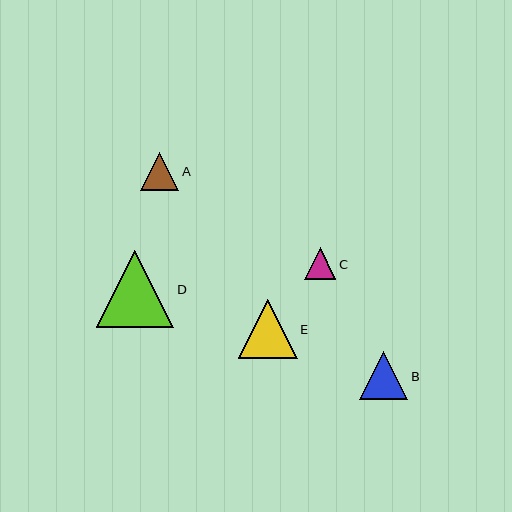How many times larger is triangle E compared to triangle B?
Triangle E is approximately 1.2 times the size of triangle B.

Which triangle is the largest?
Triangle D is the largest with a size of approximately 77 pixels.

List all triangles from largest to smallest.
From largest to smallest: D, E, B, A, C.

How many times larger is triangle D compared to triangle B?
Triangle D is approximately 1.6 times the size of triangle B.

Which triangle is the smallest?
Triangle C is the smallest with a size of approximately 31 pixels.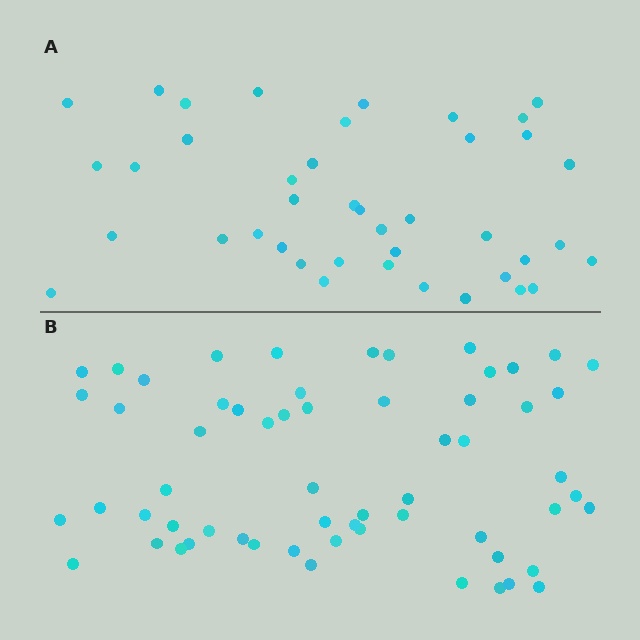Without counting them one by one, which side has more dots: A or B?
Region B (the bottom region) has more dots.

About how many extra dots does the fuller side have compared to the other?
Region B has approximately 20 more dots than region A.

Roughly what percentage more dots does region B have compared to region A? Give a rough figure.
About 45% more.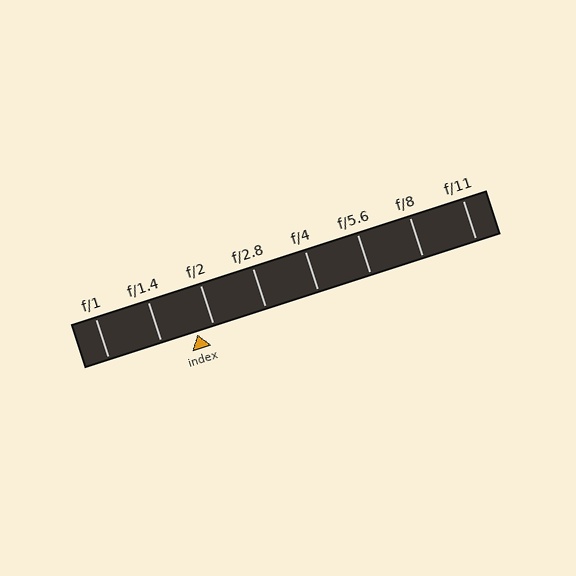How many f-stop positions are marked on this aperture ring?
There are 8 f-stop positions marked.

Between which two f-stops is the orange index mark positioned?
The index mark is between f/1.4 and f/2.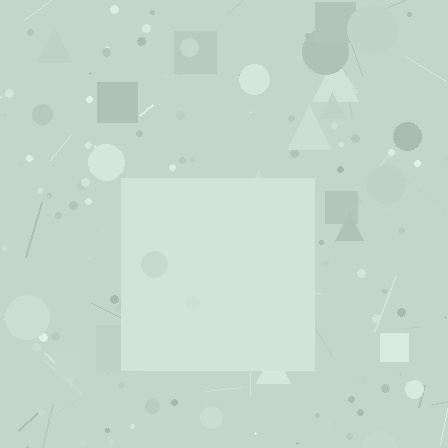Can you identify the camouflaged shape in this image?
The camouflaged shape is a square.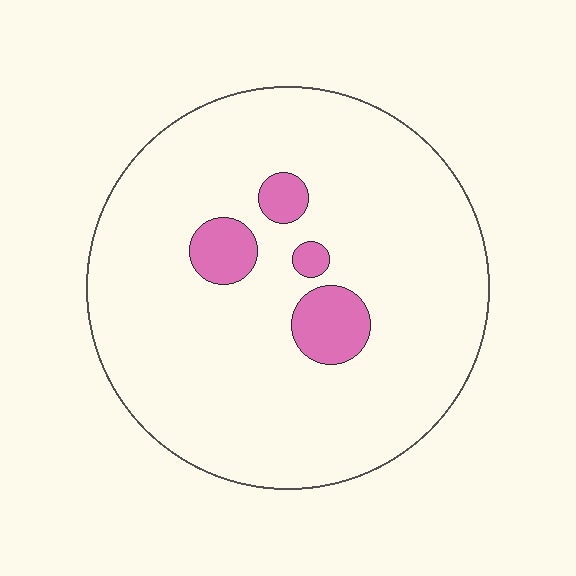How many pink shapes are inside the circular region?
4.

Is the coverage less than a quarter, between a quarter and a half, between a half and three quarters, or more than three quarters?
Less than a quarter.